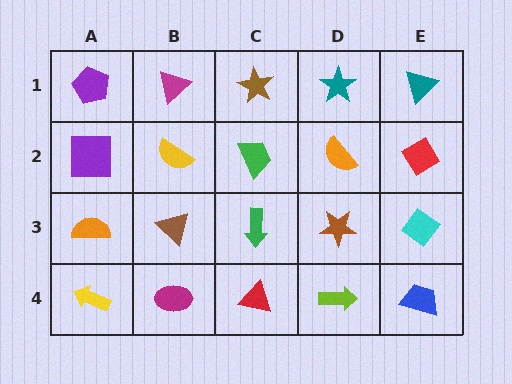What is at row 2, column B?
A yellow semicircle.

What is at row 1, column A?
A purple pentagon.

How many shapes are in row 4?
5 shapes.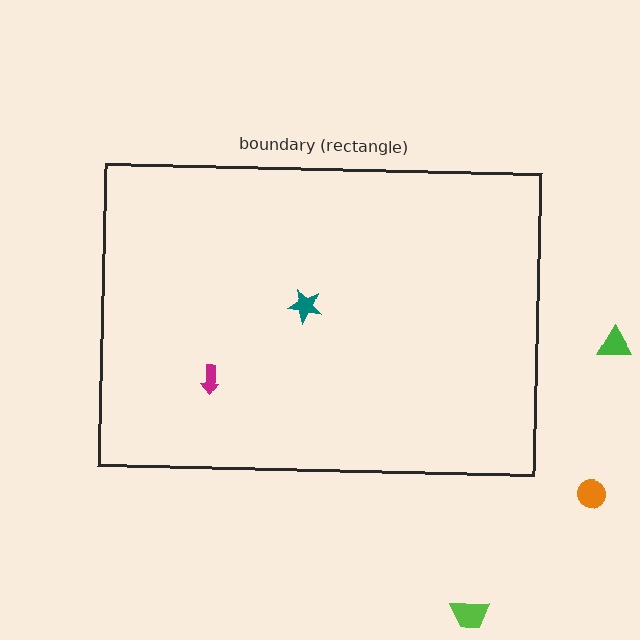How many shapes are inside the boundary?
2 inside, 3 outside.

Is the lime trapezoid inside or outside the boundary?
Outside.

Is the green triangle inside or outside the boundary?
Outside.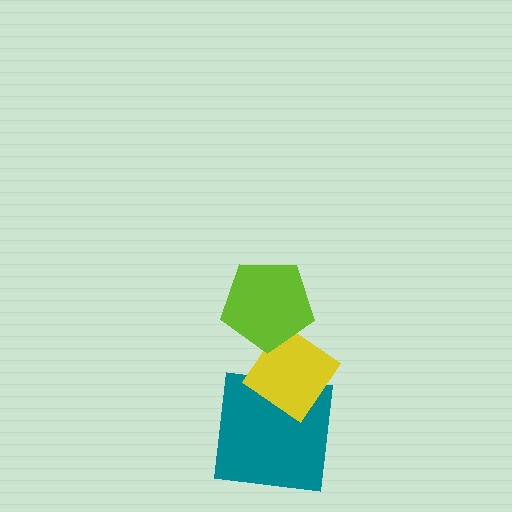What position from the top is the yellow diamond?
The yellow diamond is 2nd from the top.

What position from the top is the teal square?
The teal square is 3rd from the top.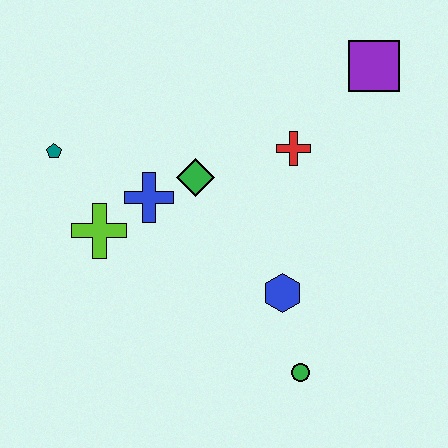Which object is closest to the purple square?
The red cross is closest to the purple square.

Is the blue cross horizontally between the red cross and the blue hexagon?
No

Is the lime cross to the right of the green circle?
No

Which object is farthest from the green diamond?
The green circle is farthest from the green diamond.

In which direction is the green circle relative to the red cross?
The green circle is below the red cross.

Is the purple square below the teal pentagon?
No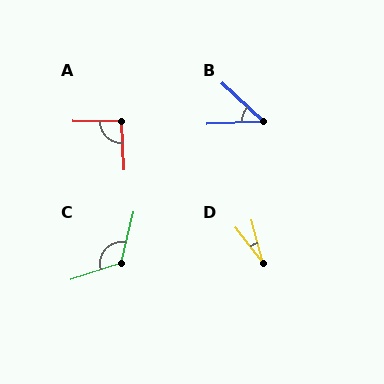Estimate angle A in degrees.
Approximately 94 degrees.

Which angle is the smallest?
D, at approximately 23 degrees.